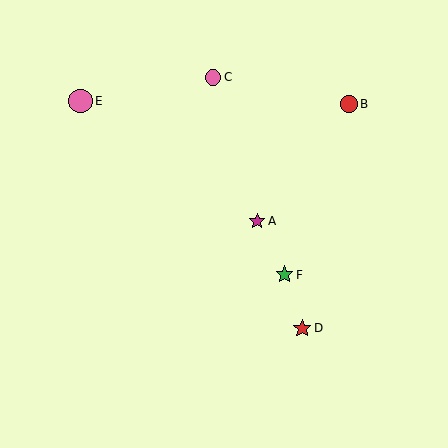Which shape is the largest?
The pink circle (labeled E) is the largest.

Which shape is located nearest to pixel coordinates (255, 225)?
The magenta star (labeled A) at (257, 221) is nearest to that location.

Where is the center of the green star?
The center of the green star is at (284, 275).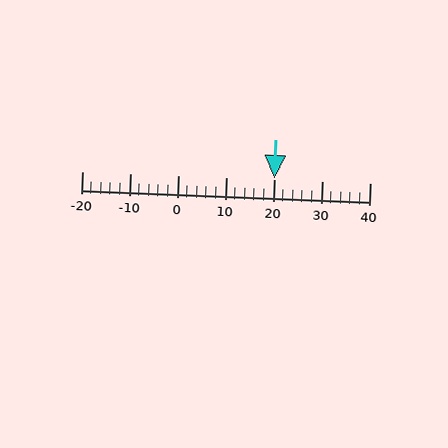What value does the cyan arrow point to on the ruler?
The cyan arrow points to approximately 20.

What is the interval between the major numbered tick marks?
The major tick marks are spaced 10 units apart.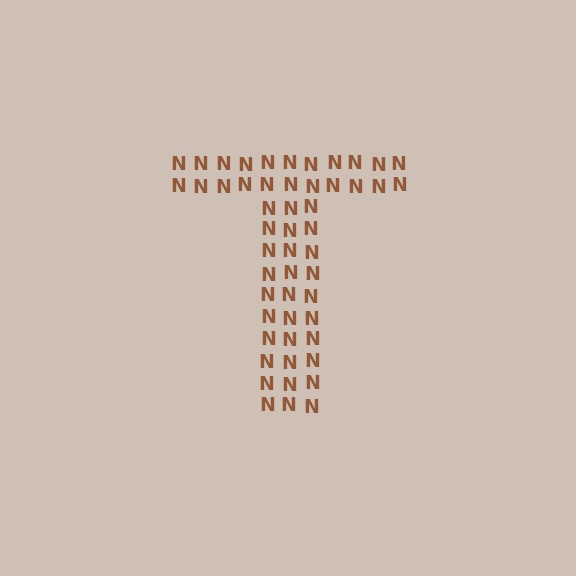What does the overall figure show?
The overall figure shows the letter T.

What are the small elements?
The small elements are letter N's.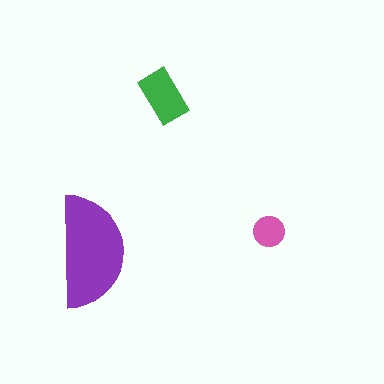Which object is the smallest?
The pink circle.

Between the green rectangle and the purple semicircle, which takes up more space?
The purple semicircle.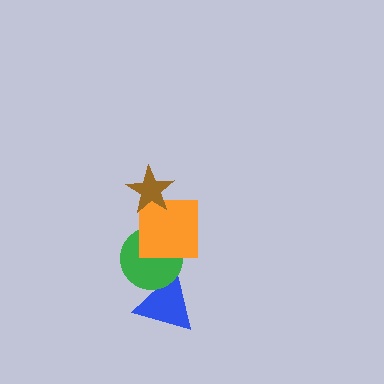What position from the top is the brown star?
The brown star is 1st from the top.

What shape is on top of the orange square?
The brown star is on top of the orange square.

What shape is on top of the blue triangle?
The green circle is on top of the blue triangle.